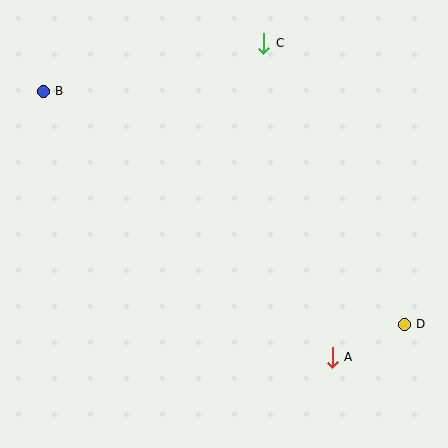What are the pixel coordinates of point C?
Point C is at (264, 43).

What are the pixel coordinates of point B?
Point B is at (43, 91).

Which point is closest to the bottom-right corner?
Point D is closest to the bottom-right corner.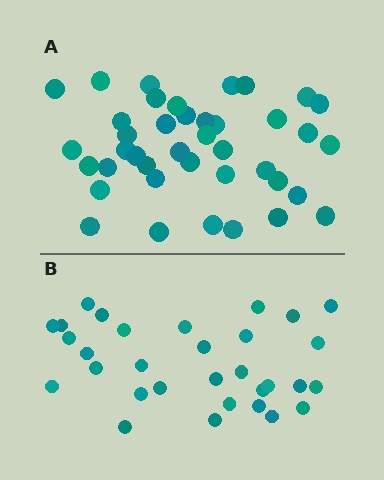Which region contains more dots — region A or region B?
Region A (the top region) has more dots.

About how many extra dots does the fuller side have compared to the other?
Region A has roughly 8 or so more dots than region B.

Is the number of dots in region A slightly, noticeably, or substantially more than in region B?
Region A has noticeably more, but not dramatically so. The ratio is roughly 1.3 to 1.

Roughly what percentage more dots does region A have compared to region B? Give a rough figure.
About 30% more.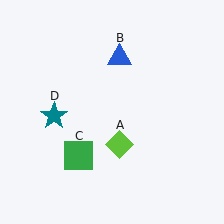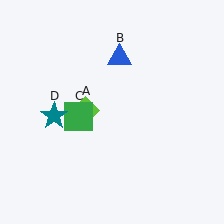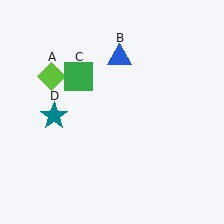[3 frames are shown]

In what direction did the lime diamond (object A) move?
The lime diamond (object A) moved up and to the left.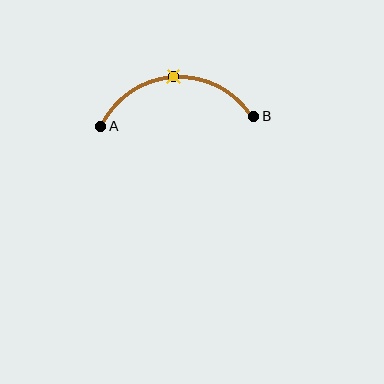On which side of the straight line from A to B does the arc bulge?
The arc bulges above the straight line connecting A and B.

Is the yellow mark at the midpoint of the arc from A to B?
Yes. The yellow mark lies on the arc at equal arc-length from both A and B — it is the arc midpoint.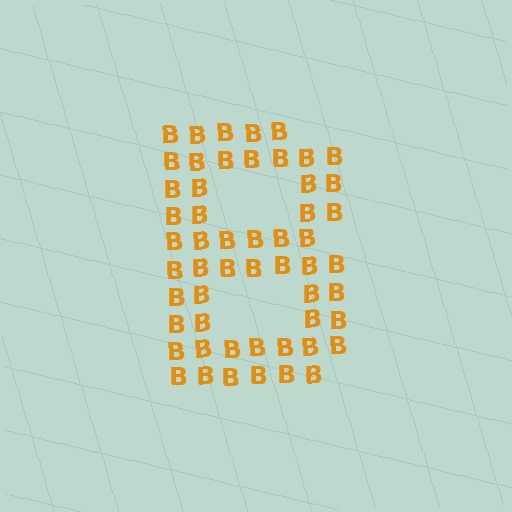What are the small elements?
The small elements are letter B's.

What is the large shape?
The large shape is the letter B.